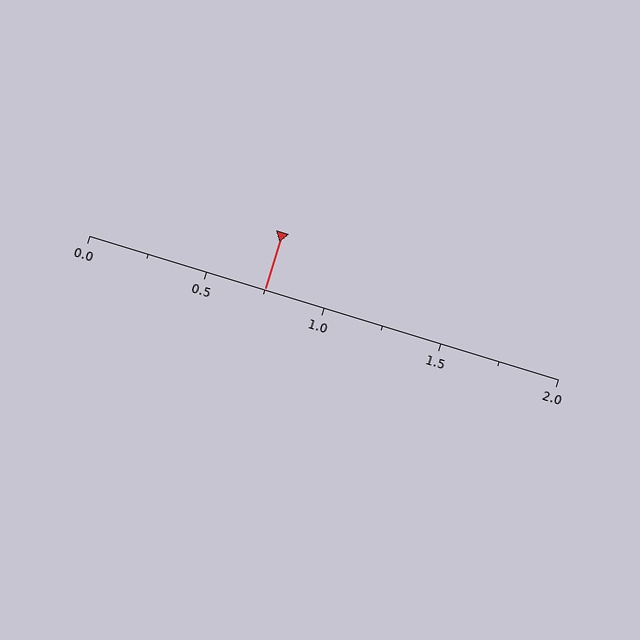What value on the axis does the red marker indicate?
The marker indicates approximately 0.75.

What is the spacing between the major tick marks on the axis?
The major ticks are spaced 0.5 apart.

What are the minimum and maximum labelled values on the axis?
The axis runs from 0.0 to 2.0.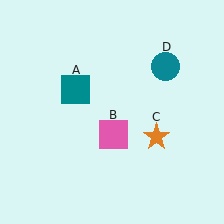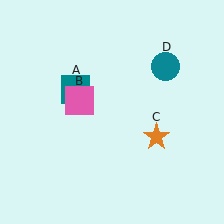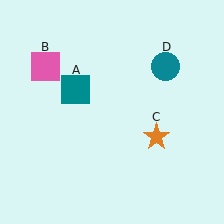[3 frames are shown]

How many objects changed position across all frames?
1 object changed position: pink square (object B).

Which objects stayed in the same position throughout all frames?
Teal square (object A) and orange star (object C) and teal circle (object D) remained stationary.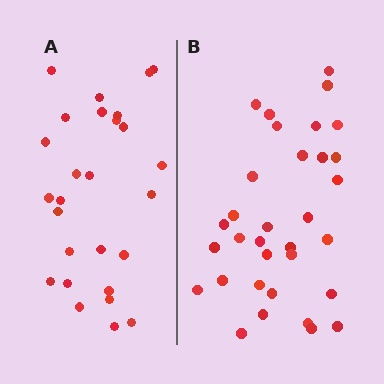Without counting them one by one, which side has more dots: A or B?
Region B (the right region) has more dots.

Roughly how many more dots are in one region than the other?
Region B has about 6 more dots than region A.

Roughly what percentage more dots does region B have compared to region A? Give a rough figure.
About 20% more.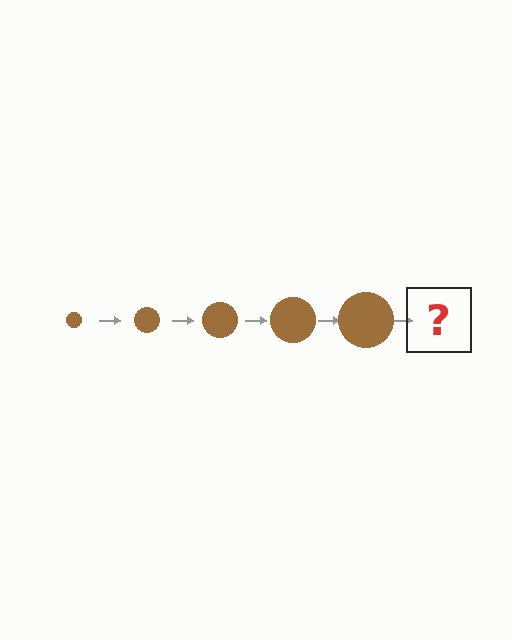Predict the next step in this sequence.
The next step is a brown circle, larger than the previous one.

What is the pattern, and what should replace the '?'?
The pattern is that the circle gets progressively larger each step. The '?' should be a brown circle, larger than the previous one.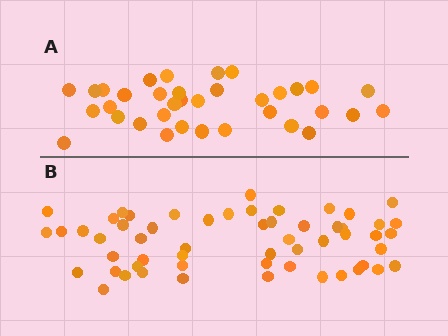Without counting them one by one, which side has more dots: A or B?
Region B (the bottom region) has more dots.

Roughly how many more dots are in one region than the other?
Region B has approximately 20 more dots than region A.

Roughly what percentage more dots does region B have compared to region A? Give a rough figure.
About 60% more.